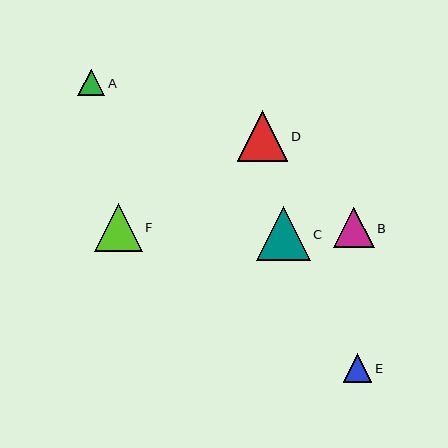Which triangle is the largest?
Triangle C is the largest with a size of approximately 54 pixels.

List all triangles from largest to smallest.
From largest to smallest: C, D, F, B, E, A.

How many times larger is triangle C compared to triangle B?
Triangle C is approximately 1.3 times the size of triangle B.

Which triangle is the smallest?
Triangle A is the smallest with a size of approximately 27 pixels.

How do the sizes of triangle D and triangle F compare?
Triangle D and triangle F are approximately the same size.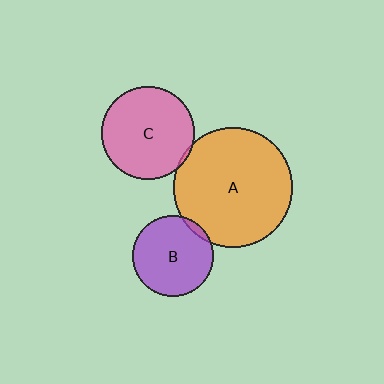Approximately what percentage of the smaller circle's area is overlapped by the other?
Approximately 5%.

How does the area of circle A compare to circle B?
Approximately 2.1 times.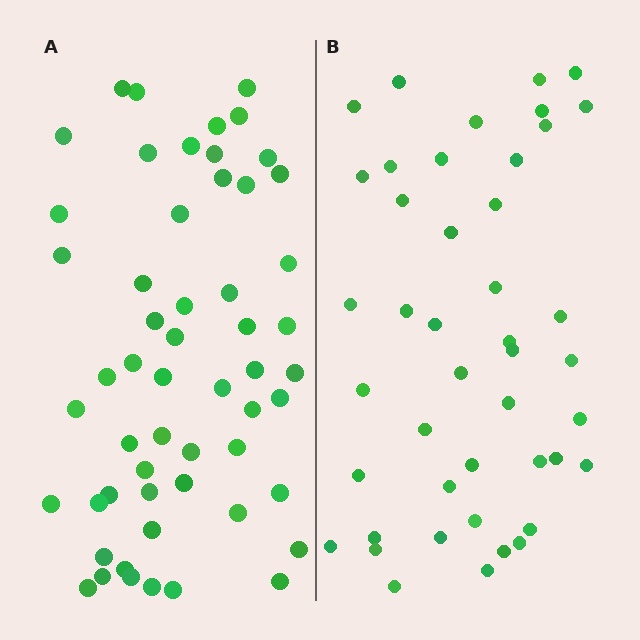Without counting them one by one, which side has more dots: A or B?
Region A (the left region) has more dots.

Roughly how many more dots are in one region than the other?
Region A has roughly 12 or so more dots than region B.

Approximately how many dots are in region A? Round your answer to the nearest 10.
About 60 dots. (The exact count is 55, which rounds to 60.)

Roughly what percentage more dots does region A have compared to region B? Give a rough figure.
About 25% more.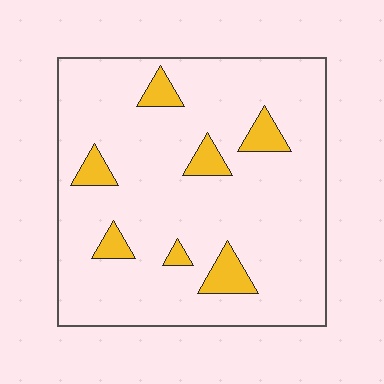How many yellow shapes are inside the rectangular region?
7.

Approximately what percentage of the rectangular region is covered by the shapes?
Approximately 10%.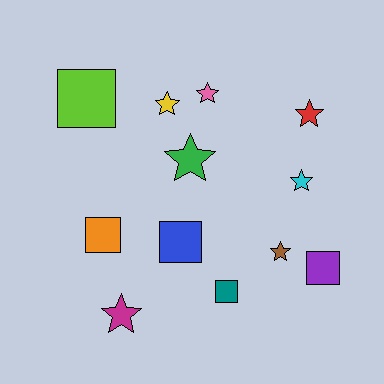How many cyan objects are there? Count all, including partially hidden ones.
There is 1 cyan object.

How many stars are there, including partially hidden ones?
There are 7 stars.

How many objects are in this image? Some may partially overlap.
There are 12 objects.